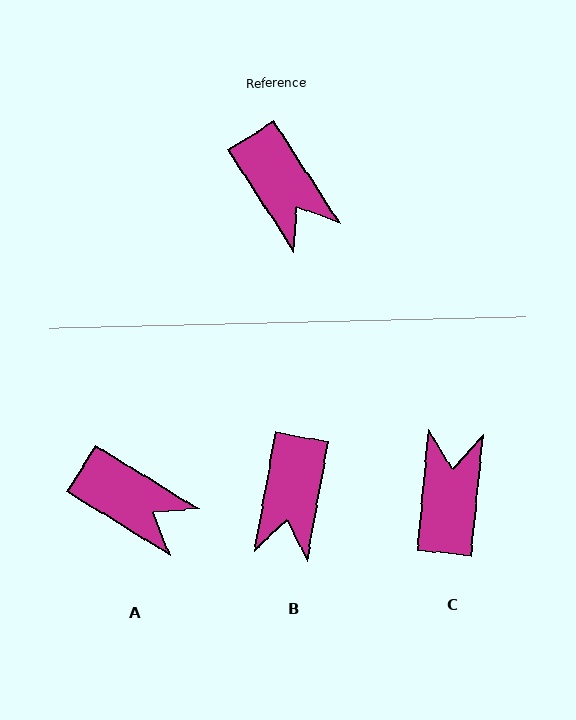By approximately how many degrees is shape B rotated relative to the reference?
Approximately 43 degrees clockwise.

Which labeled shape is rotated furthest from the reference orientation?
C, about 142 degrees away.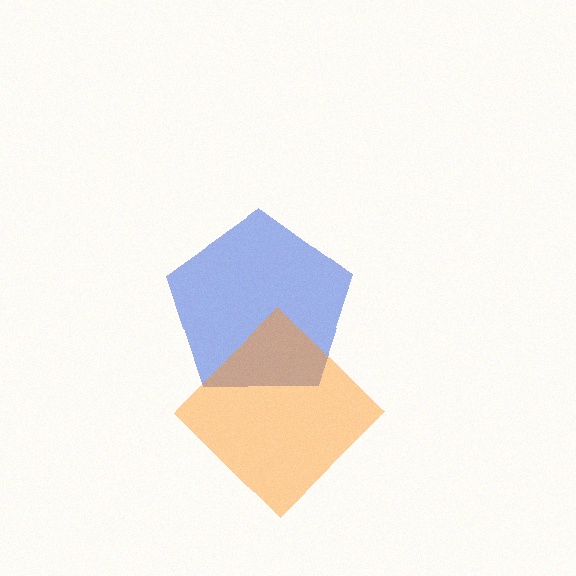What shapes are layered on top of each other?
The layered shapes are: a blue pentagon, an orange diamond.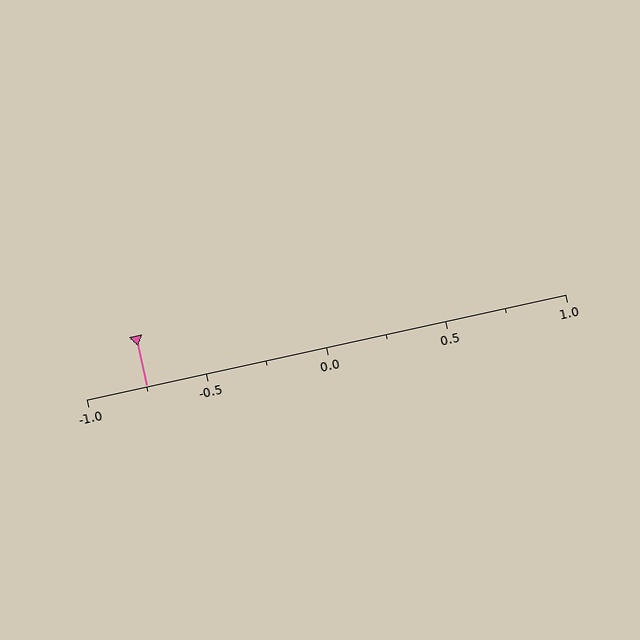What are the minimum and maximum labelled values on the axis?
The axis runs from -1.0 to 1.0.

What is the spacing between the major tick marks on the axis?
The major ticks are spaced 0.5 apart.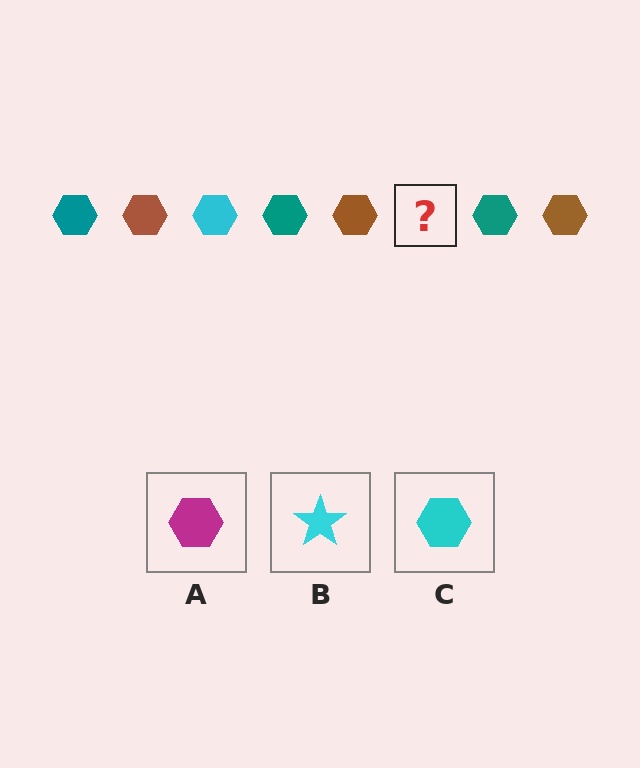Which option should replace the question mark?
Option C.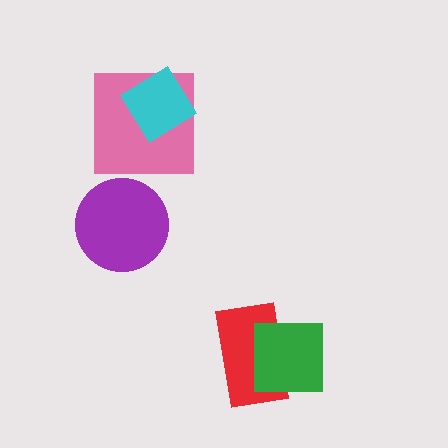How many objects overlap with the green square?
1 object overlaps with the green square.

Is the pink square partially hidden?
Yes, it is partially covered by another shape.